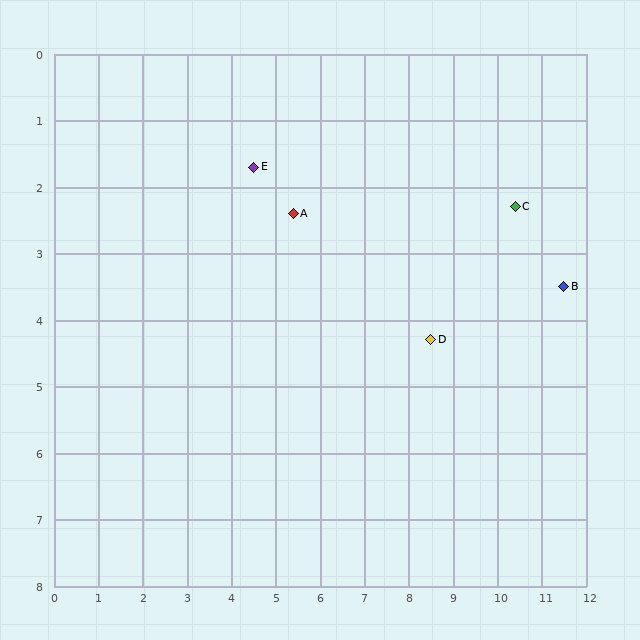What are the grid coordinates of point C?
Point C is at approximately (10.4, 2.3).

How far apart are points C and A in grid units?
Points C and A are about 5.0 grid units apart.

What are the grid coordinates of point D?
Point D is at approximately (8.5, 4.3).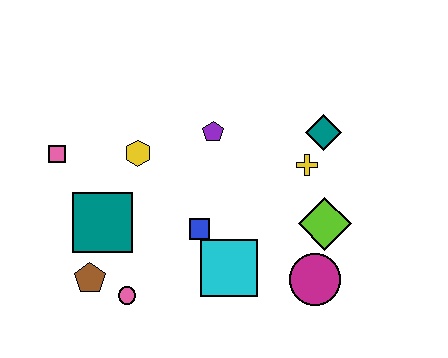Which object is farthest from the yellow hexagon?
The magenta circle is farthest from the yellow hexagon.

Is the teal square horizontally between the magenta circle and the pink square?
Yes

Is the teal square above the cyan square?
Yes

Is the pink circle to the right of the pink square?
Yes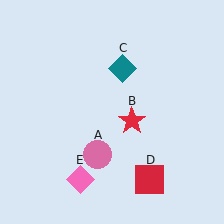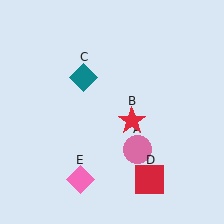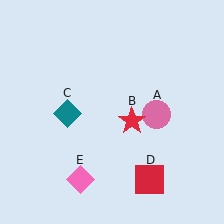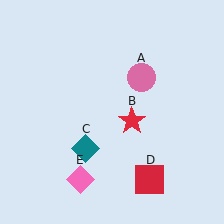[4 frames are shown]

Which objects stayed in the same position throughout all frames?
Red star (object B) and red square (object D) and pink diamond (object E) remained stationary.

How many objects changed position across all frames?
2 objects changed position: pink circle (object A), teal diamond (object C).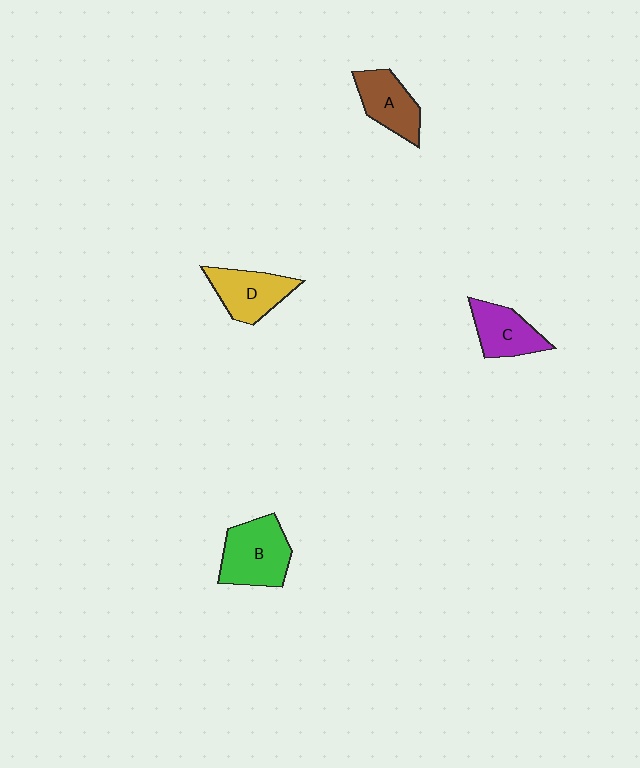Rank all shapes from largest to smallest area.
From largest to smallest: B (green), D (yellow), A (brown), C (purple).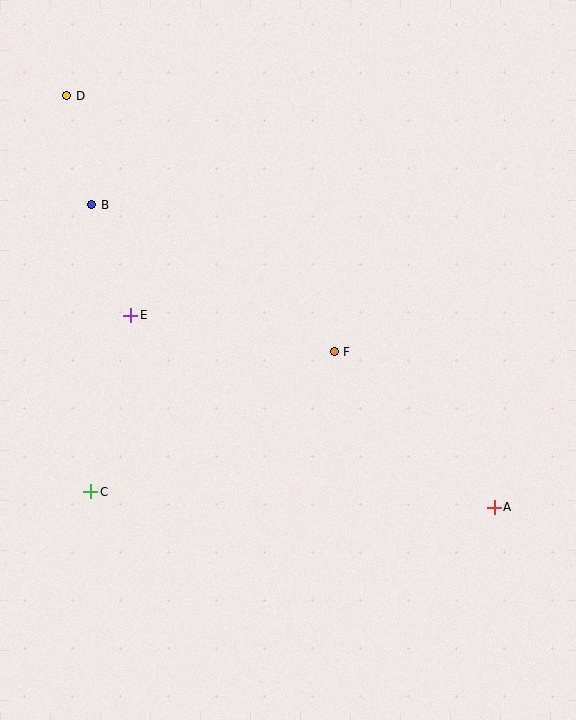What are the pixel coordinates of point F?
Point F is at (334, 352).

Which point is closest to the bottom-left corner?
Point C is closest to the bottom-left corner.